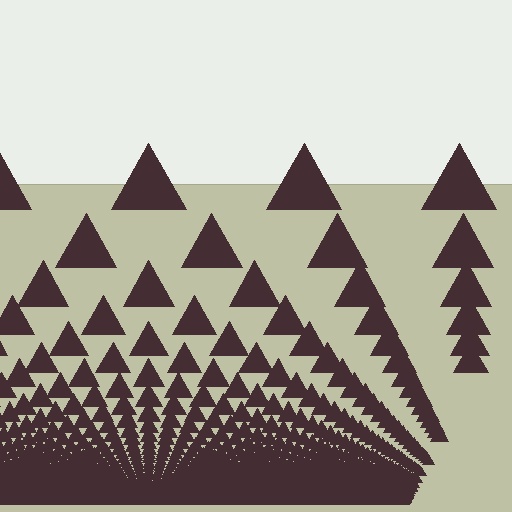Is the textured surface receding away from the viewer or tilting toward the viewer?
The surface appears to tilt toward the viewer. Texture elements get larger and sparser toward the top.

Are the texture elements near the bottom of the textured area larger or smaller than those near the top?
Smaller. The gradient is inverted — elements near the bottom are smaller and denser.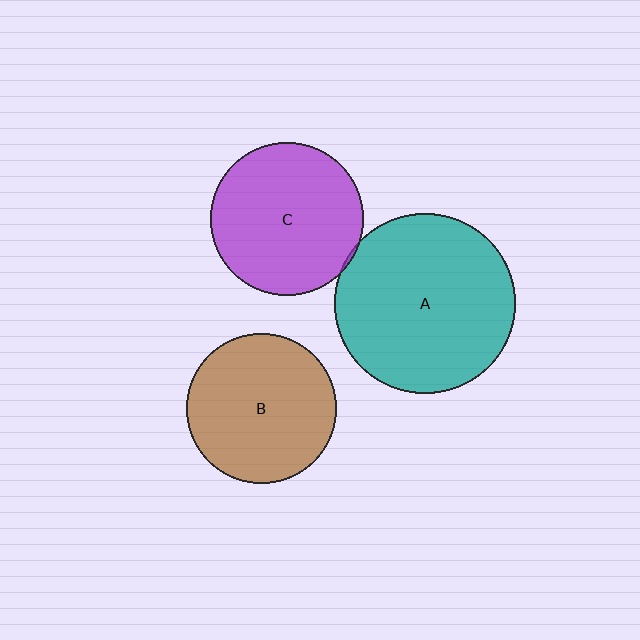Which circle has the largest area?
Circle A (teal).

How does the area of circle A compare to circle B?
Approximately 1.5 times.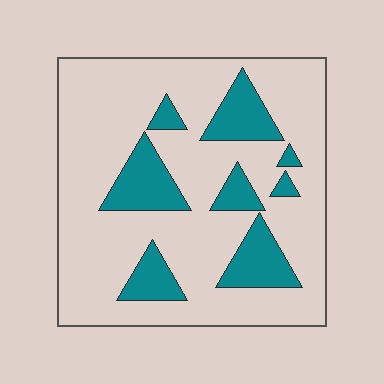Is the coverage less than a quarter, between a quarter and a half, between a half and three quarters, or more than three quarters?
Less than a quarter.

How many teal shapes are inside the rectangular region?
8.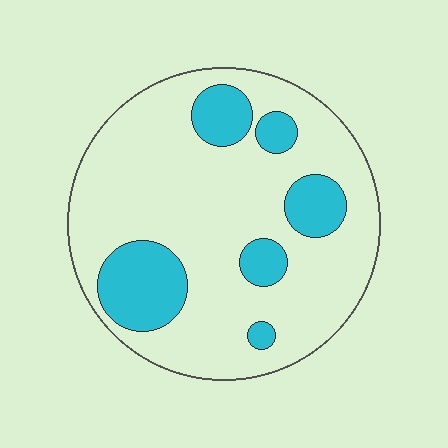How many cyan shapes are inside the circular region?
6.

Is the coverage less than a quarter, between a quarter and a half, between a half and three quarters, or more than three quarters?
Less than a quarter.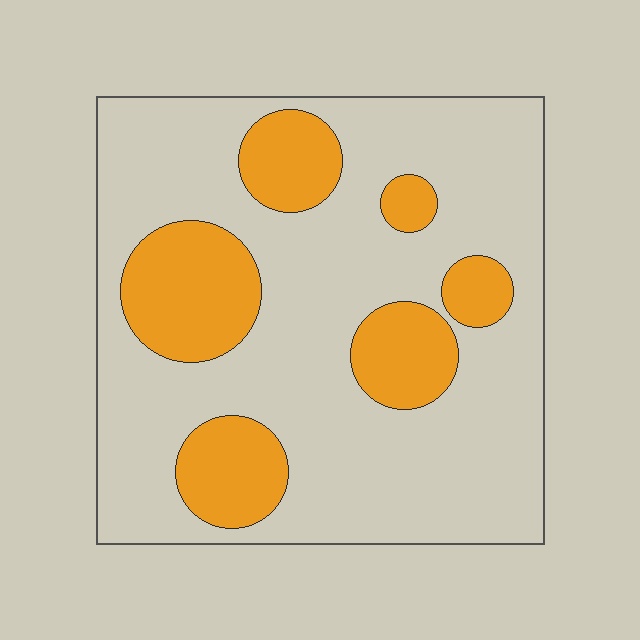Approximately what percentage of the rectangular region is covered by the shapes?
Approximately 25%.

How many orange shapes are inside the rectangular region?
6.